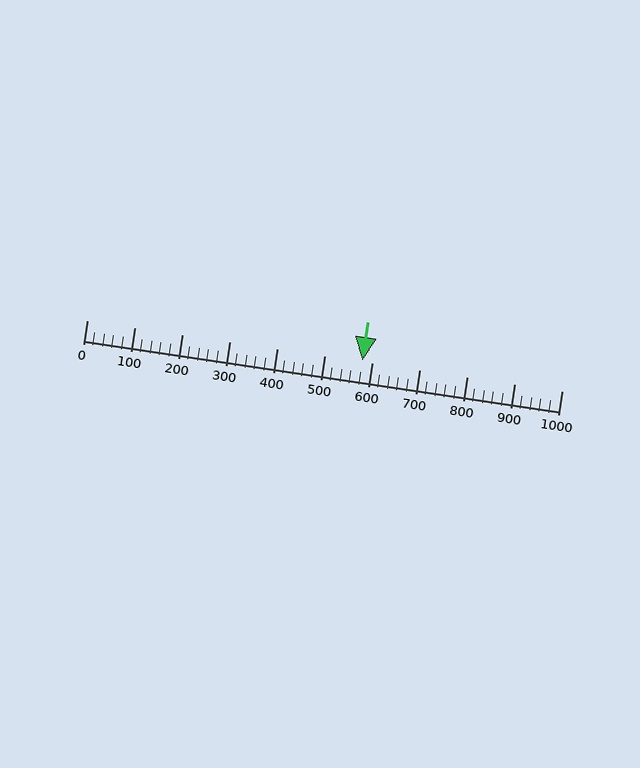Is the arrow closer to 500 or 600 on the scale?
The arrow is closer to 600.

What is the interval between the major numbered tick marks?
The major tick marks are spaced 100 units apart.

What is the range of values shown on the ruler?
The ruler shows values from 0 to 1000.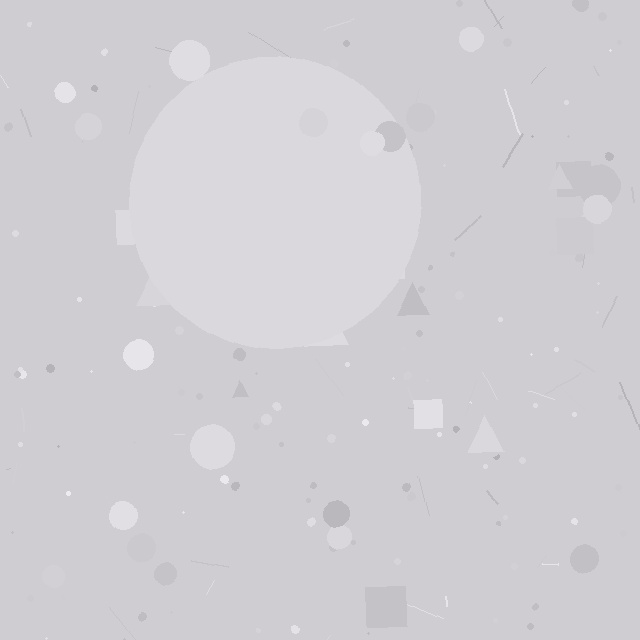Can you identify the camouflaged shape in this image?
The camouflaged shape is a circle.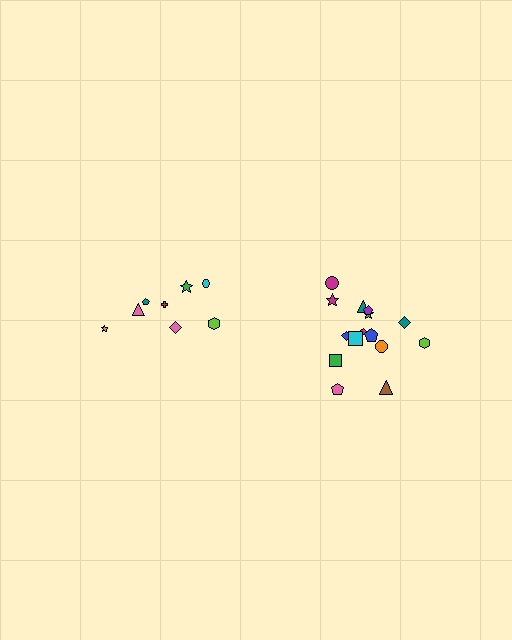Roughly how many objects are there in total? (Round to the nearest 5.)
Roughly 25 objects in total.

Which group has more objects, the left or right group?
The right group.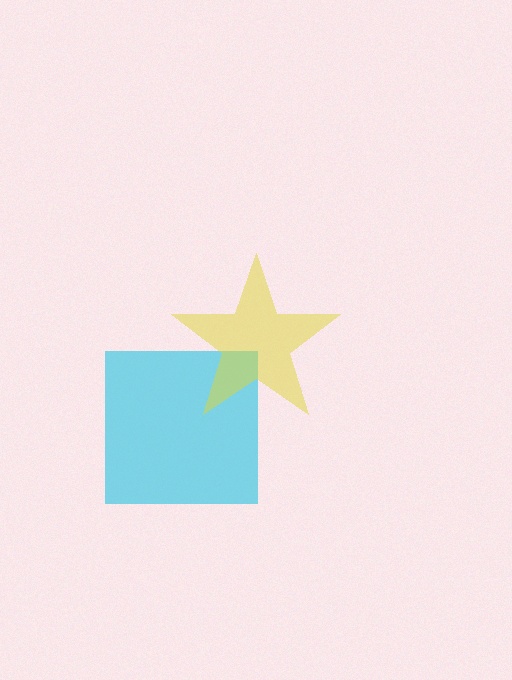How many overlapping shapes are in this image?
There are 2 overlapping shapes in the image.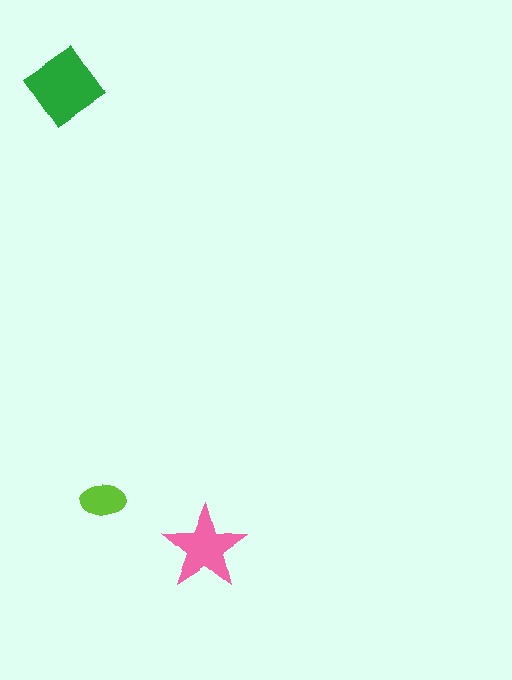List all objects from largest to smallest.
The green diamond, the pink star, the lime ellipse.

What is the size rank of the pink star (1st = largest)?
2nd.